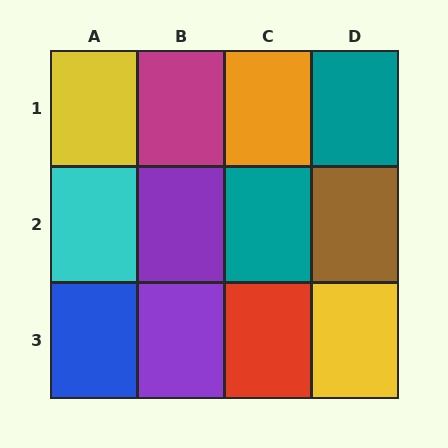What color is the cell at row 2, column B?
Purple.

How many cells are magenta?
1 cell is magenta.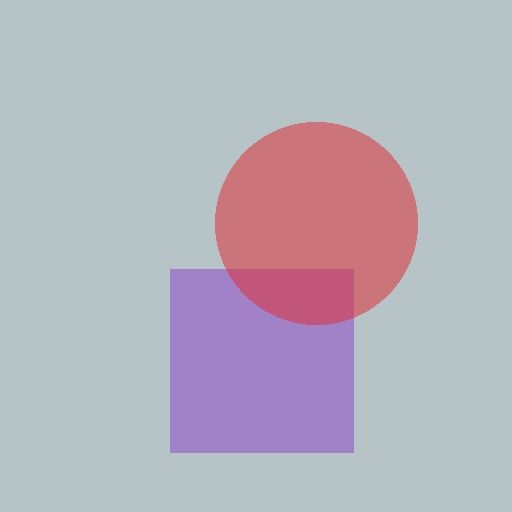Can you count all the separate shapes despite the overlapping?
Yes, there are 2 separate shapes.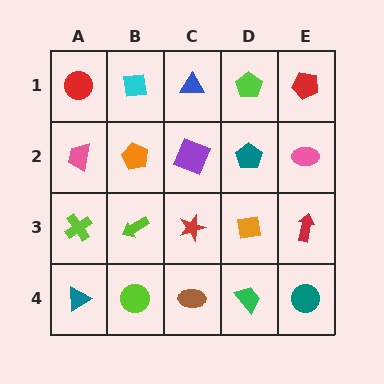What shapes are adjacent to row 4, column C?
A red star (row 3, column C), a lime circle (row 4, column B), a green trapezoid (row 4, column D).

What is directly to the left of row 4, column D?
A brown ellipse.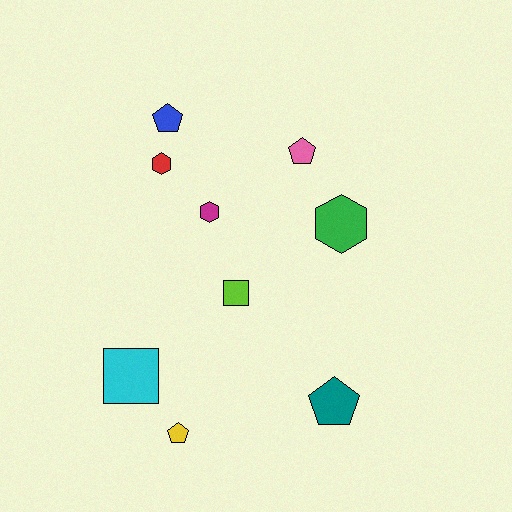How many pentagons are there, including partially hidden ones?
There are 4 pentagons.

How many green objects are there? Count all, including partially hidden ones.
There is 1 green object.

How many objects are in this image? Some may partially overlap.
There are 9 objects.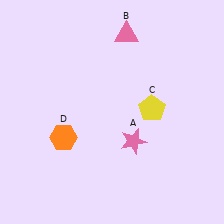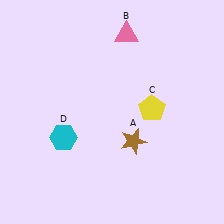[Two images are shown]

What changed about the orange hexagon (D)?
In Image 1, D is orange. In Image 2, it changed to cyan.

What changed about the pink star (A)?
In Image 1, A is pink. In Image 2, it changed to brown.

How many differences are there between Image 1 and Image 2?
There are 2 differences between the two images.